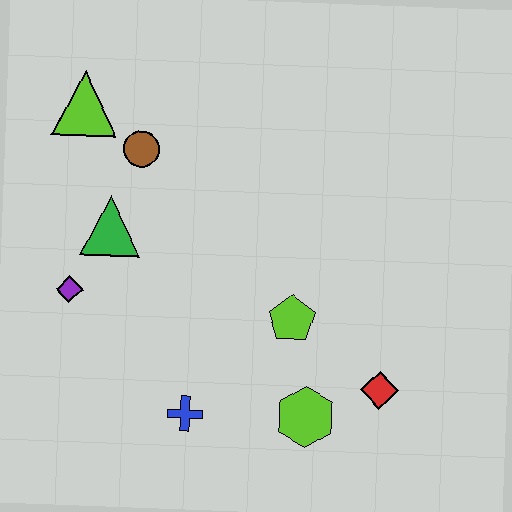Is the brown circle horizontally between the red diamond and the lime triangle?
Yes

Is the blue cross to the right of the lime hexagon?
No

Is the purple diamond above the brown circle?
No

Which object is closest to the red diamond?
The lime hexagon is closest to the red diamond.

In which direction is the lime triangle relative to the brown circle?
The lime triangle is to the left of the brown circle.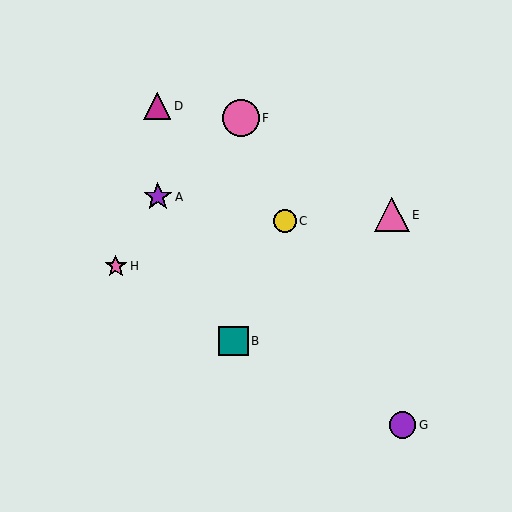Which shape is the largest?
The pink circle (labeled F) is the largest.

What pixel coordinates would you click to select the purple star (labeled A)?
Click at (158, 197) to select the purple star A.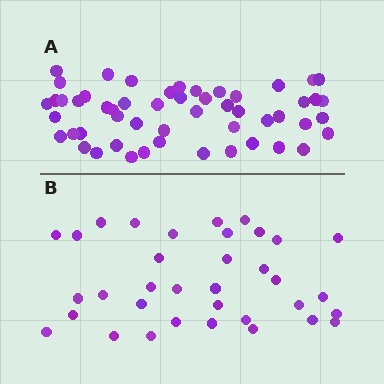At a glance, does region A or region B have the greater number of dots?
Region A (the top region) has more dots.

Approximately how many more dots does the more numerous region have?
Region A has approximately 20 more dots than region B.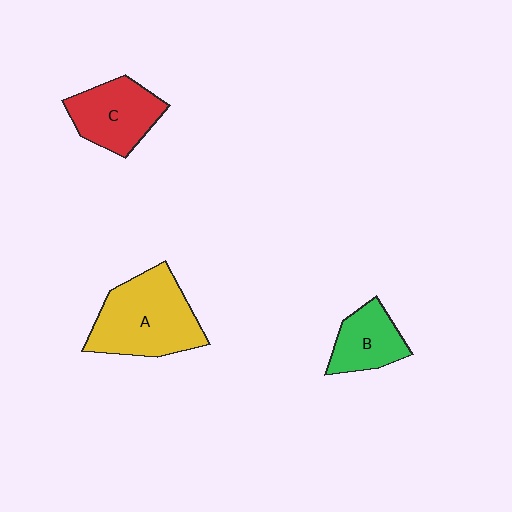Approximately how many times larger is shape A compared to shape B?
Approximately 1.9 times.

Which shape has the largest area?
Shape A (yellow).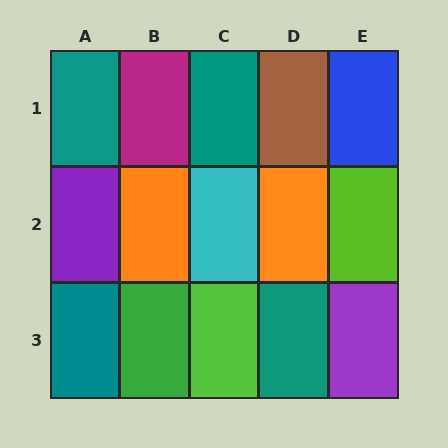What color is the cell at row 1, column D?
Brown.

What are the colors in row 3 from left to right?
Teal, green, lime, teal, purple.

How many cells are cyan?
1 cell is cyan.